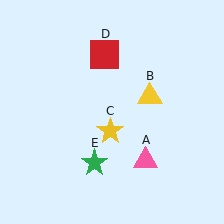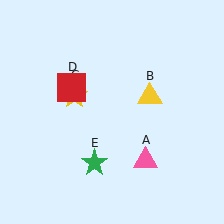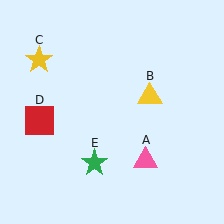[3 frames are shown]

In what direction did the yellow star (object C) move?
The yellow star (object C) moved up and to the left.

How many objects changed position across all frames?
2 objects changed position: yellow star (object C), red square (object D).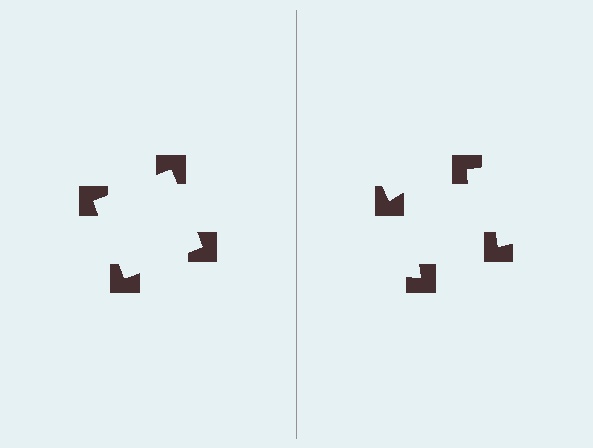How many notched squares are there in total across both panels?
8 — 4 on each side.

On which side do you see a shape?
An illusory square appears on the left side. On the right side the wedge cuts are rotated, so no coherent shape forms.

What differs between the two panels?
The notched squares are positioned identically on both sides; only the wedge orientations differ. On the left they align to a square; on the right they are misaligned.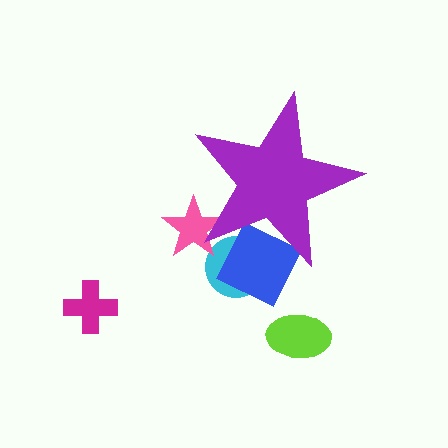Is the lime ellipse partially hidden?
No, the lime ellipse is fully visible.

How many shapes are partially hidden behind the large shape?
3 shapes are partially hidden.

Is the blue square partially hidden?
Yes, the blue square is partially hidden behind the purple star.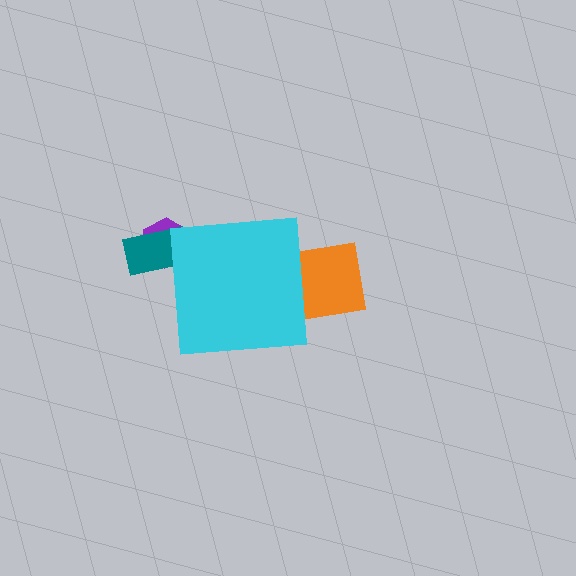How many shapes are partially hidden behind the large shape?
3 shapes are partially hidden.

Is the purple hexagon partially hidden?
Yes, the purple hexagon is partially hidden behind the cyan square.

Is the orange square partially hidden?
Yes, the orange square is partially hidden behind the cyan square.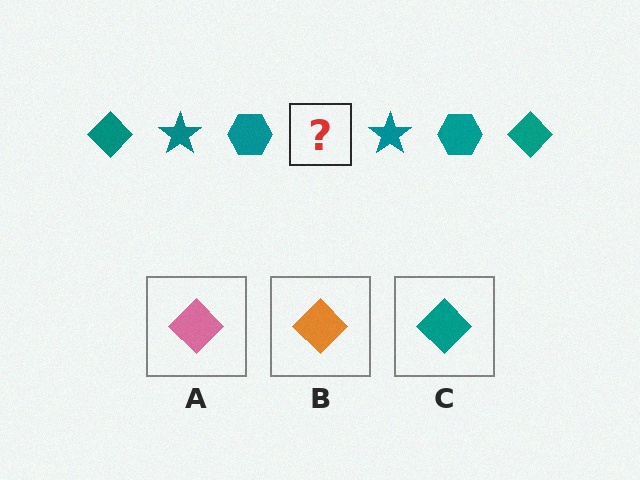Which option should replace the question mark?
Option C.